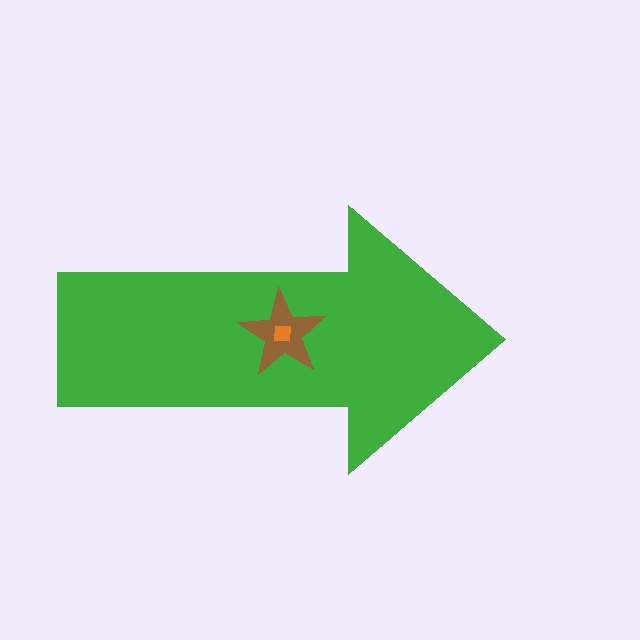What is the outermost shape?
The green arrow.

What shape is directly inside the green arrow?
The brown star.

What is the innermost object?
The orange square.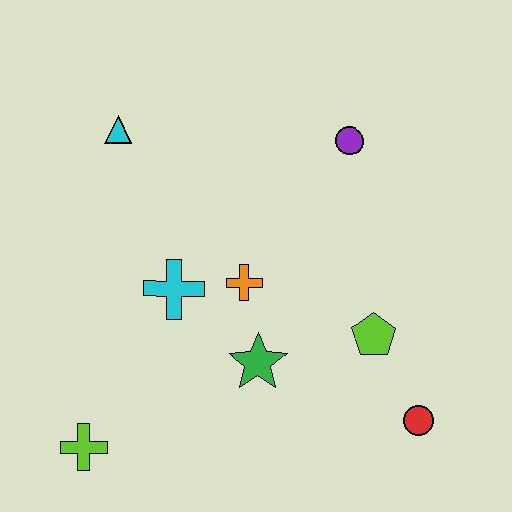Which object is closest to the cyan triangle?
The cyan cross is closest to the cyan triangle.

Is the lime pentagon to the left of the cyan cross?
No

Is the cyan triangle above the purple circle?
Yes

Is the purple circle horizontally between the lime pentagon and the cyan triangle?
Yes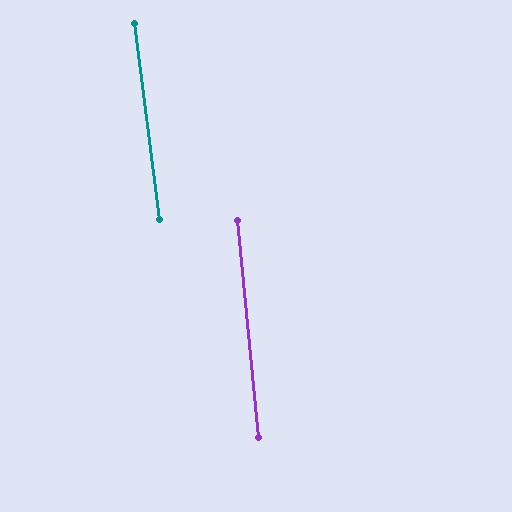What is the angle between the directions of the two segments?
Approximately 2 degrees.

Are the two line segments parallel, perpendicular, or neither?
Parallel — their directions differ by only 1.8°.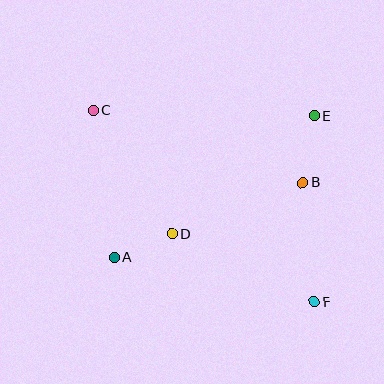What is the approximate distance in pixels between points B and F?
The distance between B and F is approximately 120 pixels.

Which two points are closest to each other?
Points A and D are closest to each other.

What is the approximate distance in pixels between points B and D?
The distance between B and D is approximately 141 pixels.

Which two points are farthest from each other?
Points C and F are farthest from each other.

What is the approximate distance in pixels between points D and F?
The distance between D and F is approximately 158 pixels.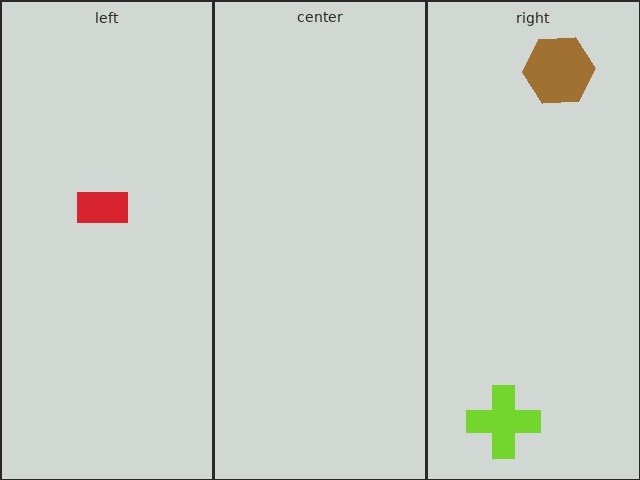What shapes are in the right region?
The brown hexagon, the lime cross.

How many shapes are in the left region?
1.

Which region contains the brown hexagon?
The right region.